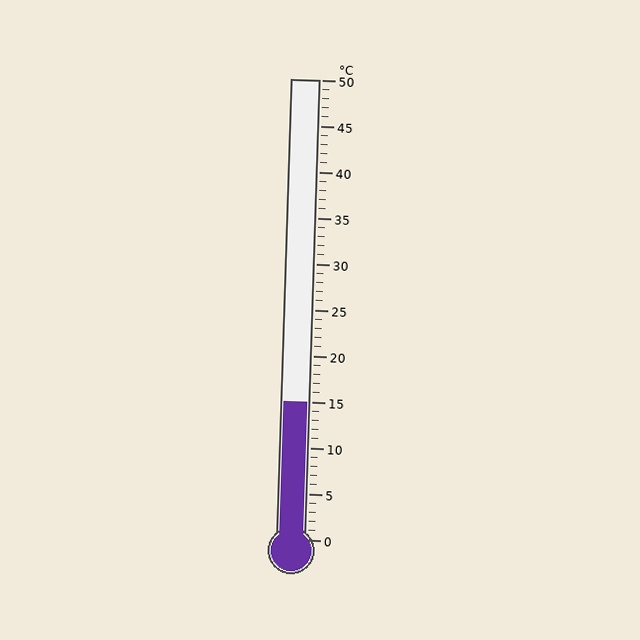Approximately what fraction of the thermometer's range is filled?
The thermometer is filled to approximately 30% of its range.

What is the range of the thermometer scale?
The thermometer scale ranges from 0°C to 50°C.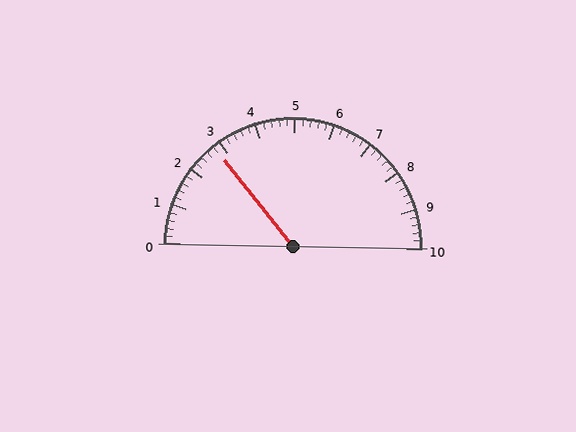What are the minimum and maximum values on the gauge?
The gauge ranges from 0 to 10.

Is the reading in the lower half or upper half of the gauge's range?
The reading is in the lower half of the range (0 to 10).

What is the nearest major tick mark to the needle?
The nearest major tick mark is 3.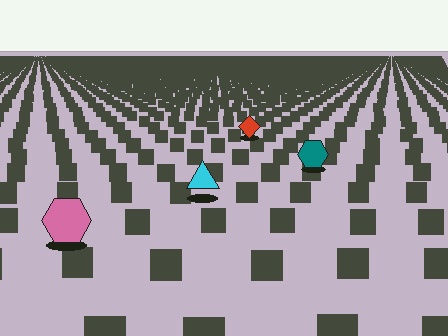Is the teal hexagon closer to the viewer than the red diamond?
Yes. The teal hexagon is closer — you can tell from the texture gradient: the ground texture is coarser near it.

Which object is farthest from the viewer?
The red diamond is farthest from the viewer. It appears smaller and the ground texture around it is denser.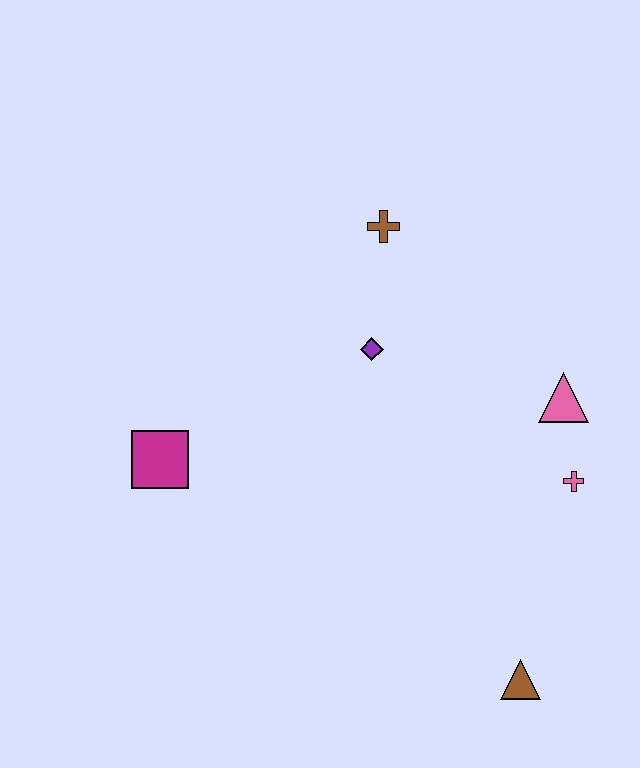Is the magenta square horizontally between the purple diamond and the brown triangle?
No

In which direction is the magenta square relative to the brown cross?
The magenta square is below the brown cross.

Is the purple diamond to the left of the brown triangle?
Yes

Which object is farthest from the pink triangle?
The magenta square is farthest from the pink triangle.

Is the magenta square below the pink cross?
No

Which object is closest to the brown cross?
The purple diamond is closest to the brown cross.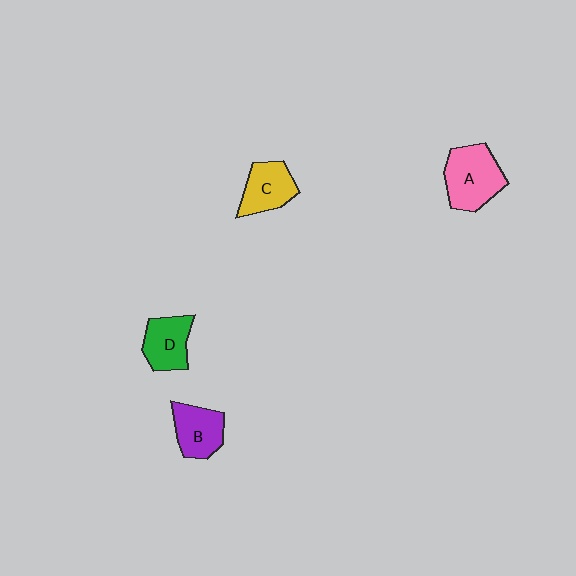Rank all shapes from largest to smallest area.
From largest to smallest: A (pink), C (yellow), B (purple), D (green).